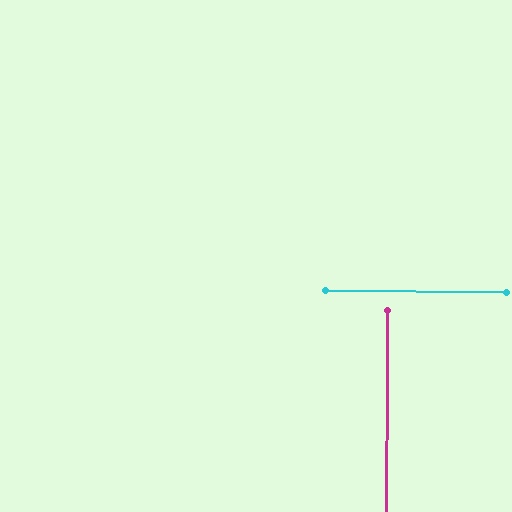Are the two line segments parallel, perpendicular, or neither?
Perpendicular — they meet at approximately 90°.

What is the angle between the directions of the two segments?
Approximately 90 degrees.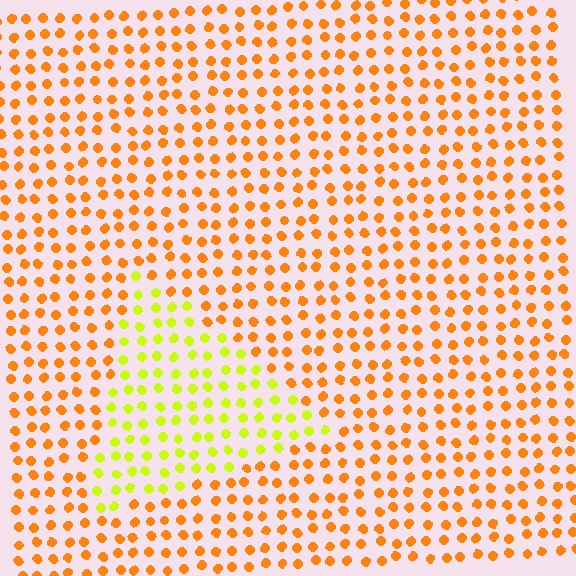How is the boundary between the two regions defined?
The boundary is defined purely by a slight shift in hue (about 44 degrees). Spacing, size, and orientation are identical on both sides.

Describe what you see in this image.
The image is filled with small orange elements in a uniform arrangement. A triangle-shaped region is visible where the elements are tinted to a slightly different hue, forming a subtle color boundary.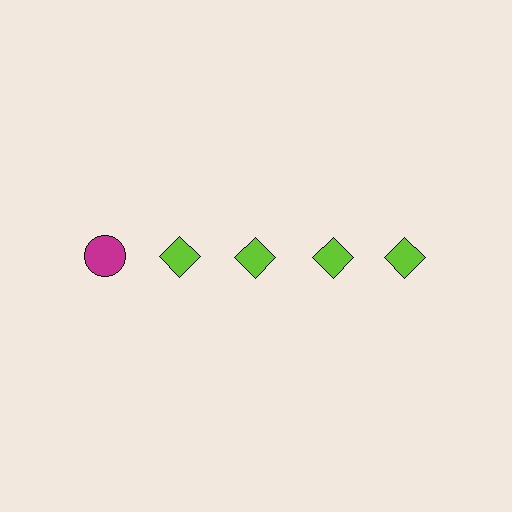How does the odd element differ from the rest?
It differs in both color (magenta instead of lime) and shape (circle instead of diamond).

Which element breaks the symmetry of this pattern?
The magenta circle in the top row, leftmost column breaks the symmetry. All other shapes are lime diamonds.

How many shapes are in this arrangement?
There are 5 shapes arranged in a grid pattern.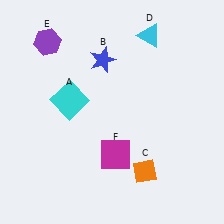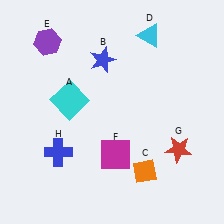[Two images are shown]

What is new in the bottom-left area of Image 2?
A blue cross (H) was added in the bottom-left area of Image 2.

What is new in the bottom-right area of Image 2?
A red star (G) was added in the bottom-right area of Image 2.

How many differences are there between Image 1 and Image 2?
There are 2 differences between the two images.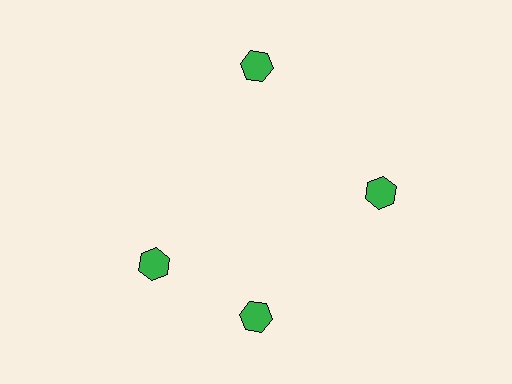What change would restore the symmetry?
The symmetry would be restored by rotating it back into even spacing with its neighbors so that all 4 hexagons sit at equal angles and equal distance from the center.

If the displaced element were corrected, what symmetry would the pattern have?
It would have 4-fold rotational symmetry — the pattern would map onto itself every 90 degrees.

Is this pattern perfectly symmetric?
No. The 4 green hexagons are arranged in a ring, but one element near the 9 o'clock position is rotated out of alignment along the ring, breaking the 4-fold rotational symmetry.